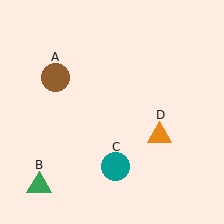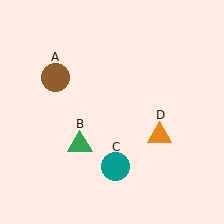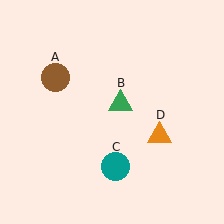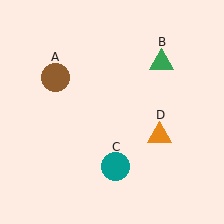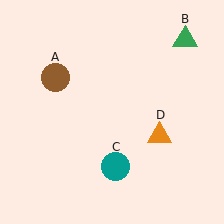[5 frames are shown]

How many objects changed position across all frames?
1 object changed position: green triangle (object B).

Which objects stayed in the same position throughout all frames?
Brown circle (object A) and teal circle (object C) and orange triangle (object D) remained stationary.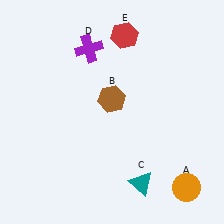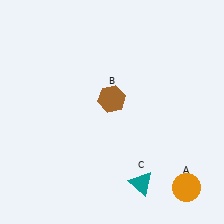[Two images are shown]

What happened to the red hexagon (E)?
The red hexagon (E) was removed in Image 2. It was in the top-right area of Image 1.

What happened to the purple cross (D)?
The purple cross (D) was removed in Image 2. It was in the top-left area of Image 1.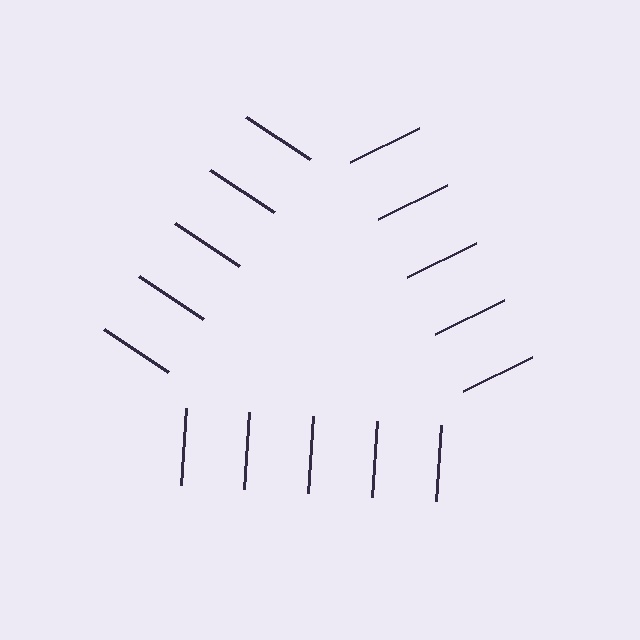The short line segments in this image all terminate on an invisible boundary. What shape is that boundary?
An illusory triangle — the line segments terminate on its edges but no continuous stroke is drawn.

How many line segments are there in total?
15 — 5 along each of the 3 edges.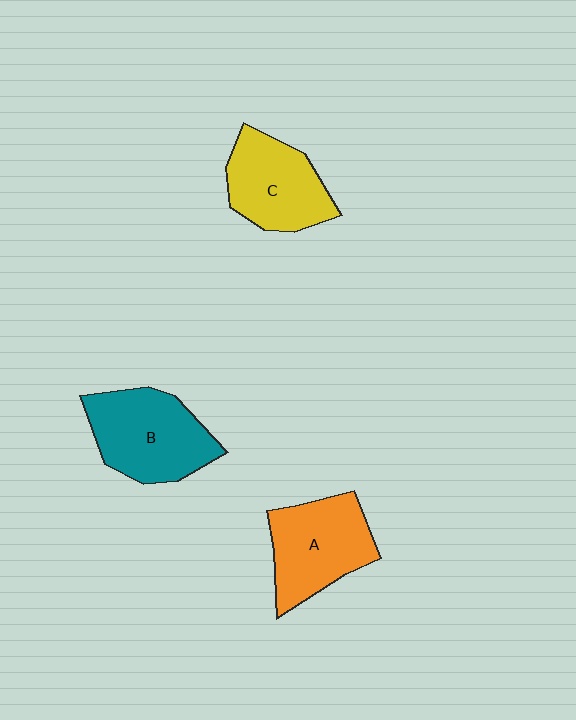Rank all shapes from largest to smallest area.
From largest to smallest: B (teal), A (orange), C (yellow).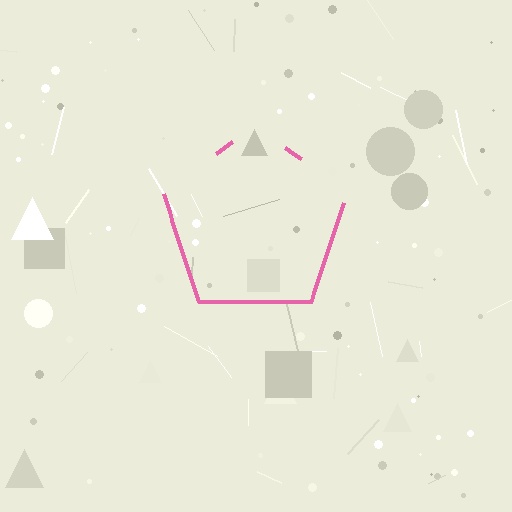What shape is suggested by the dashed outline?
The dashed outline suggests a pentagon.